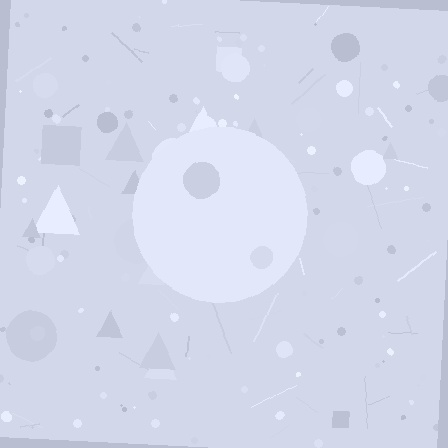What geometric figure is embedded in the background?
A circle is embedded in the background.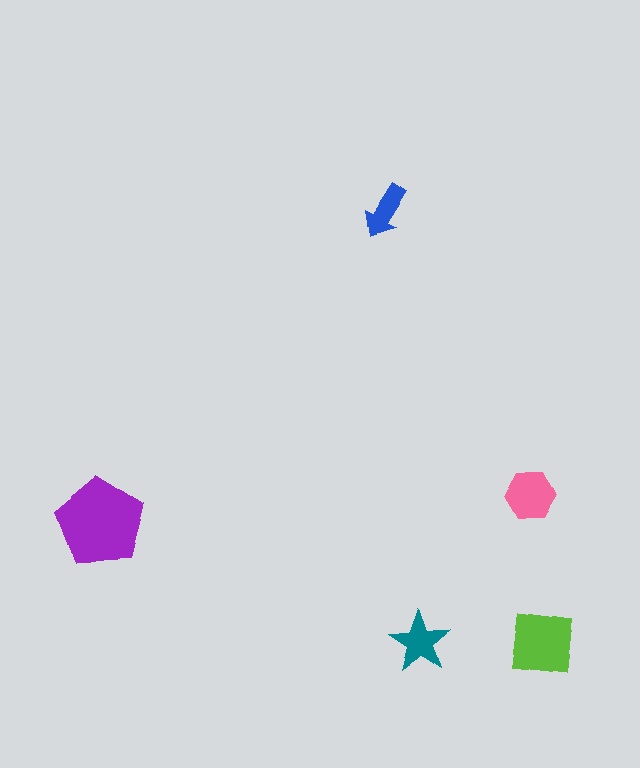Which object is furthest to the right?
The lime square is rightmost.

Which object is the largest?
The purple pentagon.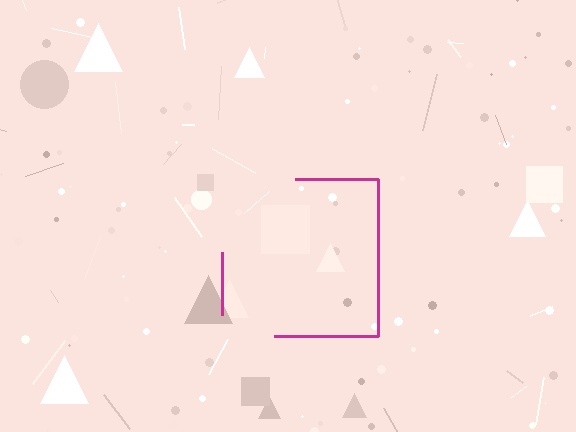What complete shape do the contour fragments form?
The contour fragments form a square.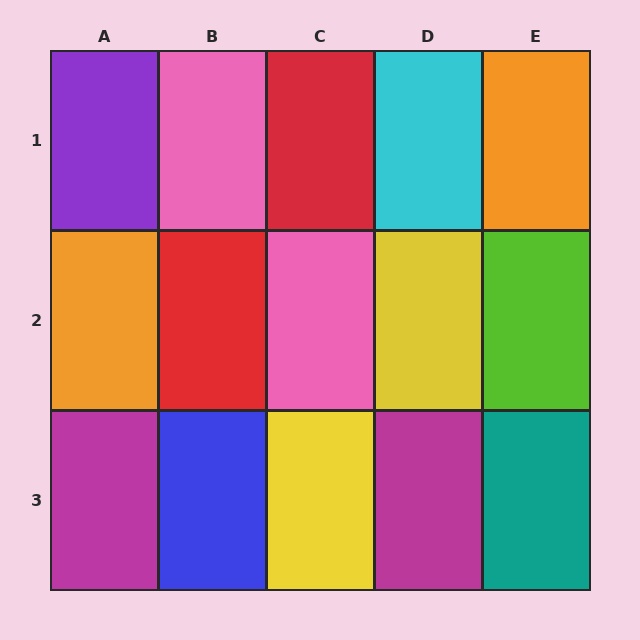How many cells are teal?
1 cell is teal.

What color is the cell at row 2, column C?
Pink.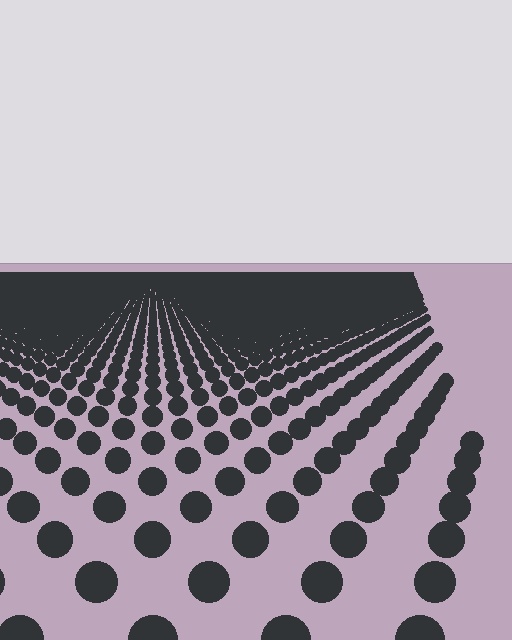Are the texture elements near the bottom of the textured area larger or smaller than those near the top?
Larger. Near the bottom, elements are closer to the viewer and appear at a bigger on-screen size.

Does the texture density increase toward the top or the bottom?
Density increases toward the top.